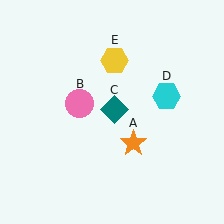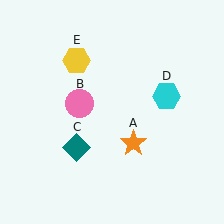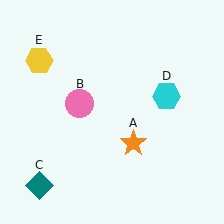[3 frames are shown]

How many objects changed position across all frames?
2 objects changed position: teal diamond (object C), yellow hexagon (object E).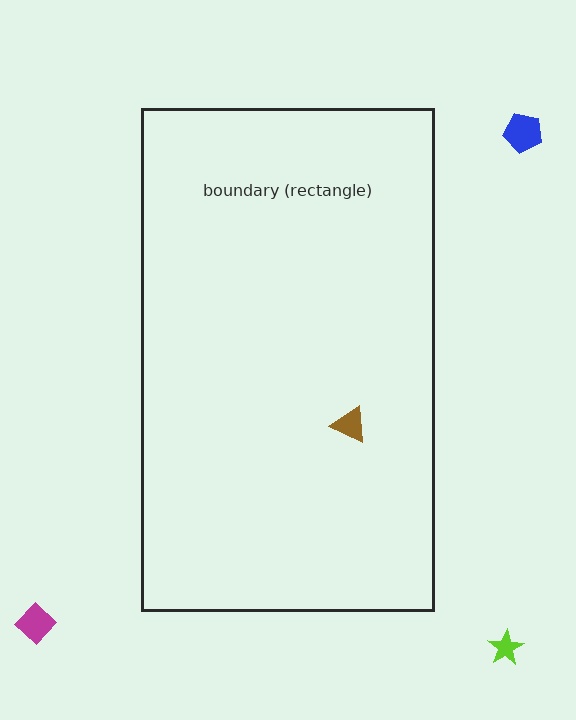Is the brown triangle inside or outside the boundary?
Inside.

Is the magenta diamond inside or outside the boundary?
Outside.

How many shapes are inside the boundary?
1 inside, 3 outside.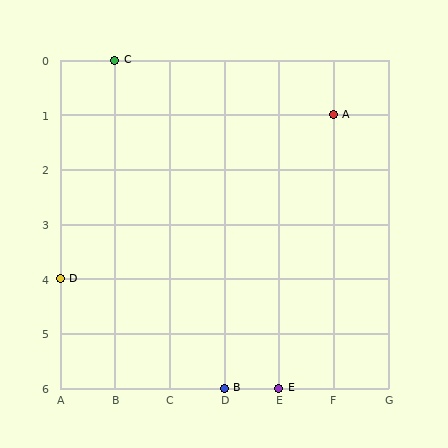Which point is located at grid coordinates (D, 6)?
Point B is at (D, 6).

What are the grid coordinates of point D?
Point D is at grid coordinates (A, 4).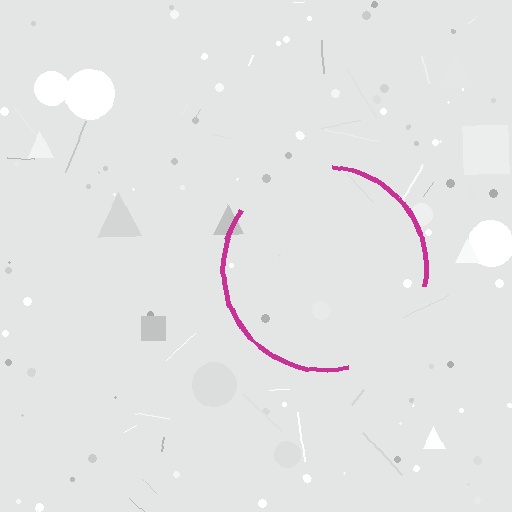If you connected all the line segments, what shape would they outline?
They would outline a circle.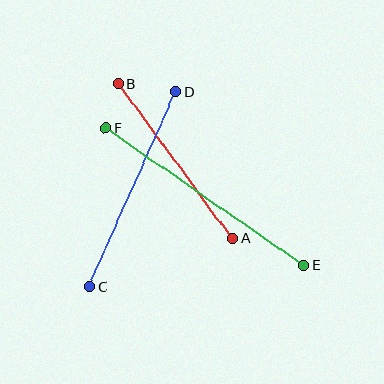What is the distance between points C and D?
The distance is approximately 213 pixels.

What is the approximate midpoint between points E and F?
The midpoint is at approximately (205, 197) pixels.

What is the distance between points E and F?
The distance is approximately 241 pixels.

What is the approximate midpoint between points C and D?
The midpoint is at approximately (133, 189) pixels.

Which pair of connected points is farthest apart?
Points E and F are farthest apart.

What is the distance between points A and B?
The distance is approximately 192 pixels.